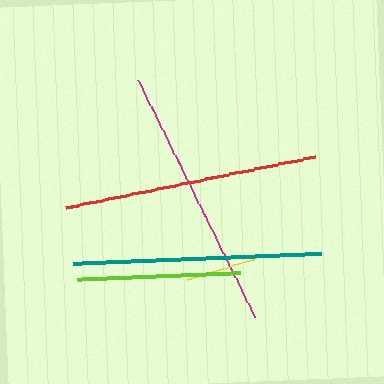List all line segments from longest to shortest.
From longest to shortest: magenta, red, teal, lime, yellow.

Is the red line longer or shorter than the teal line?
The red line is longer than the teal line.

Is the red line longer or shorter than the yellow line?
The red line is longer than the yellow line.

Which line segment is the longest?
The magenta line is the longest at approximately 264 pixels.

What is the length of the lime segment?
The lime segment is approximately 163 pixels long.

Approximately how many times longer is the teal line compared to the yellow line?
The teal line is approximately 3.2 times the length of the yellow line.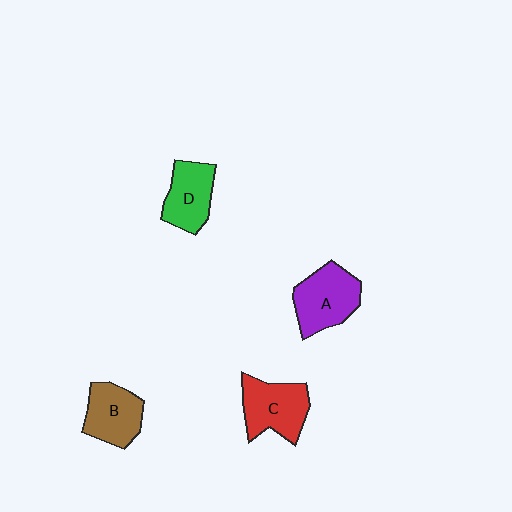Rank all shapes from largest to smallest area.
From largest to smallest: A (purple), C (red), B (brown), D (green).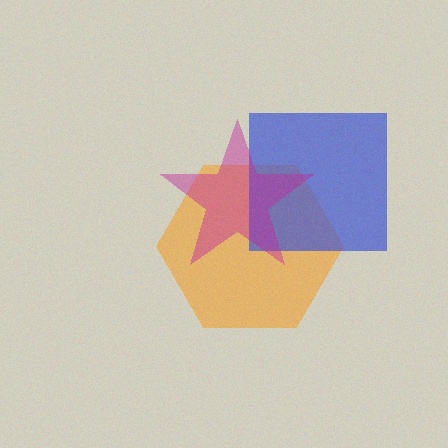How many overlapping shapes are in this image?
There are 3 overlapping shapes in the image.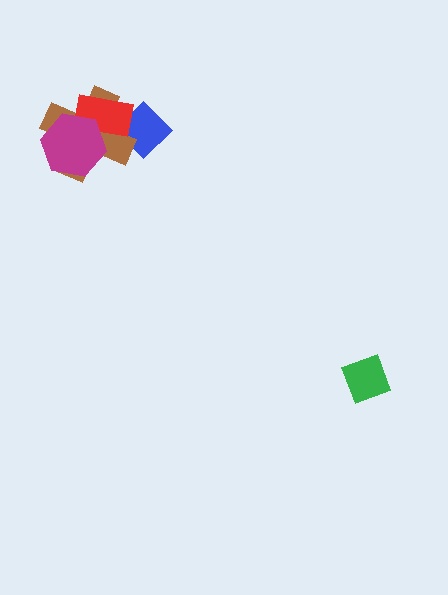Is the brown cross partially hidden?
Yes, it is partially covered by another shape.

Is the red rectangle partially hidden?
Yes, it is partially covered by another shape.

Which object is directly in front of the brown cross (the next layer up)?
The red rectangle is directly in front of the brown cross.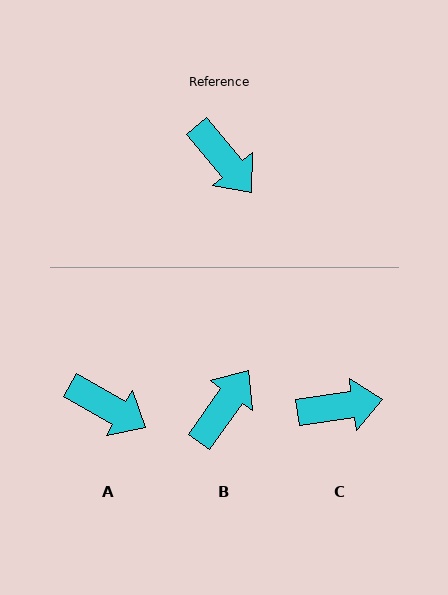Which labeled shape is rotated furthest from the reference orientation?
B, about 105 degrees away.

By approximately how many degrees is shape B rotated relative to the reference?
Approximately 105 degrees counter-clockwise.